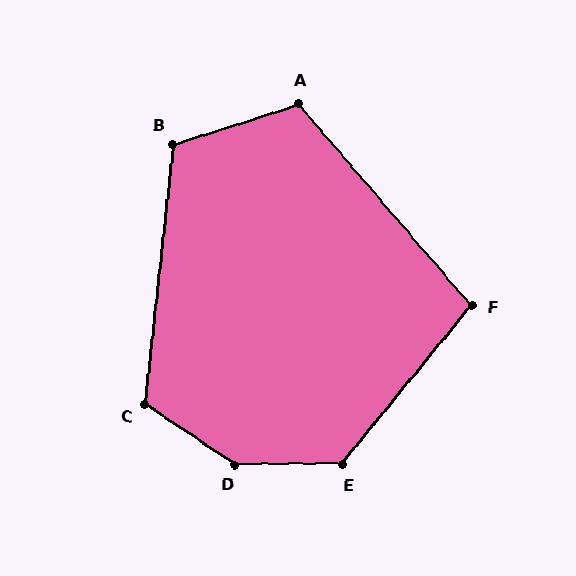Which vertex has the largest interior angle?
D, at approximately 146 degrees.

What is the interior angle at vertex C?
Approximately 118 degrees (obtuse).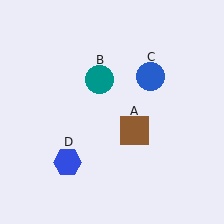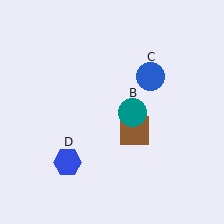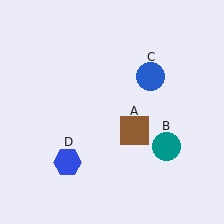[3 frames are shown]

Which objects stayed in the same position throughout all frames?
Brown square (object A) and blue circle (object C) and blue hexagon (object D) remained stationary.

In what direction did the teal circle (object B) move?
The teal circle (object B) moved down and to the right.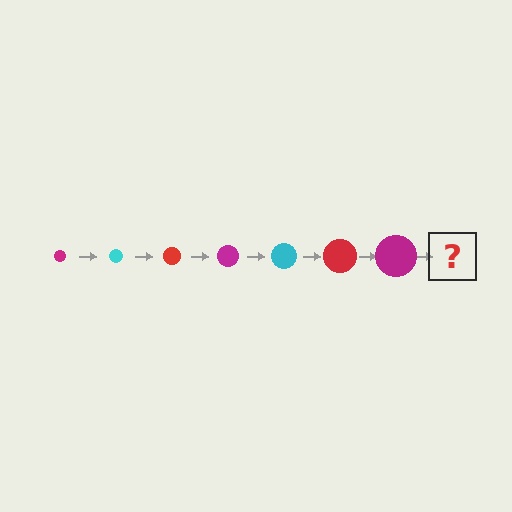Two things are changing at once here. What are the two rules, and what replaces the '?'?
The two rules are that the circle grows larger each step and the color cycles through magenta, cyan, and red. The '?' should be a cyan circle, larger than the previous one.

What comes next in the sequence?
The next element should be a cyan circle, larger than the previous one.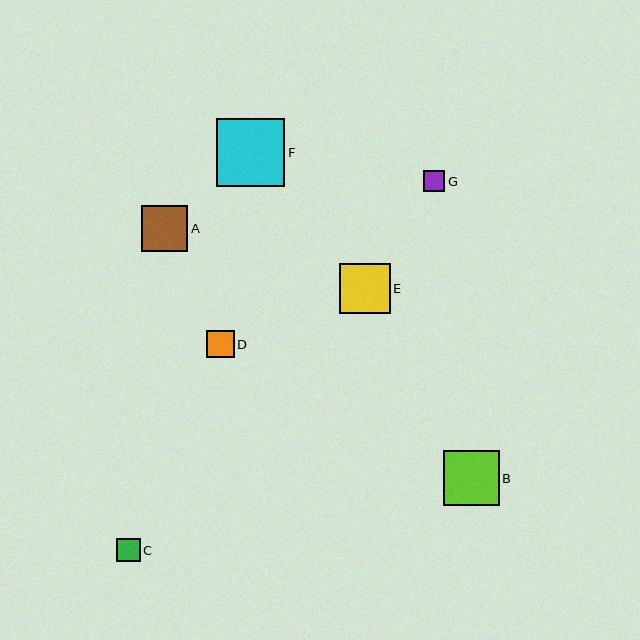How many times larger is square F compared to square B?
Square F is approximately 1.2 times the size of square B.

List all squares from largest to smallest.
From largest to smallest: F, B, E, A, D, C, G.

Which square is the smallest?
Square G is the smallest with a size of approximately 21 pixels.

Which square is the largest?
Square F is the largest with a size of approximately 68 pixels.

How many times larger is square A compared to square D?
Square A is approximately 1.7 times the size of square D.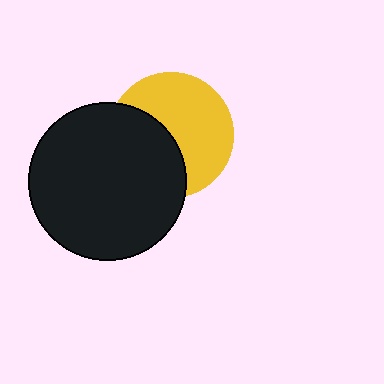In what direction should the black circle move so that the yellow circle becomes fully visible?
The black circle should move left. That is the shortest direction to clear the overlap and leave the yellow circle fully visible.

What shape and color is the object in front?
The object in front is a black circle.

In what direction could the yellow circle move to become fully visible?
The yellow circle could move right. That would shift it out from behind the black circle entirely.